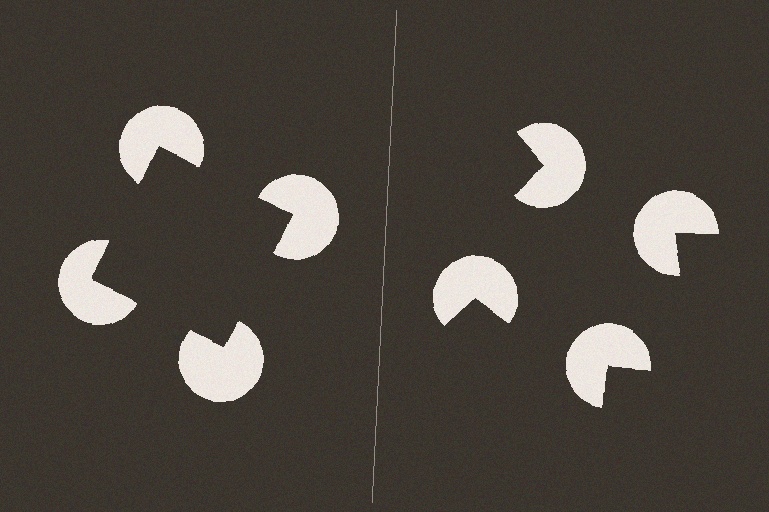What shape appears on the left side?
An illusory square.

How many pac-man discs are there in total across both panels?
8 — 4 on each side.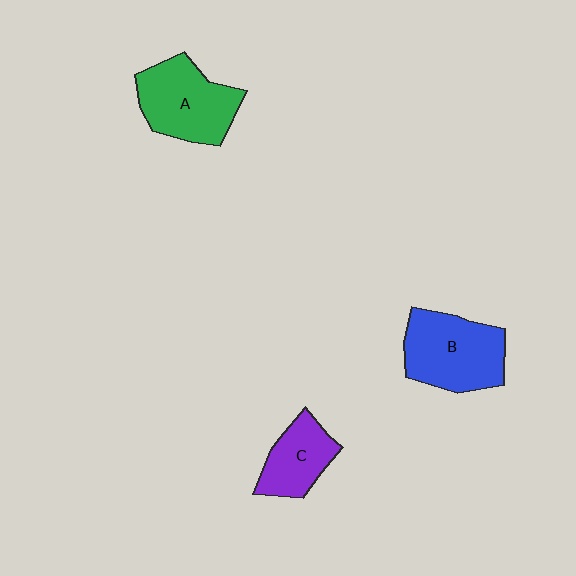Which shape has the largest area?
Shape B (blue).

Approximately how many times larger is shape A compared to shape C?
Approximately 1.5 times.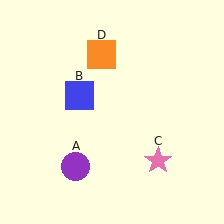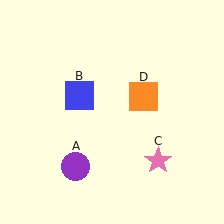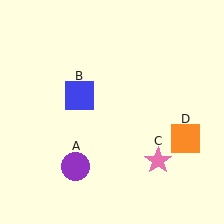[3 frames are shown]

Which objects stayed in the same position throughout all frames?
Purple circle (object A) and blue square (object B) and pink star (object C) remained stationary.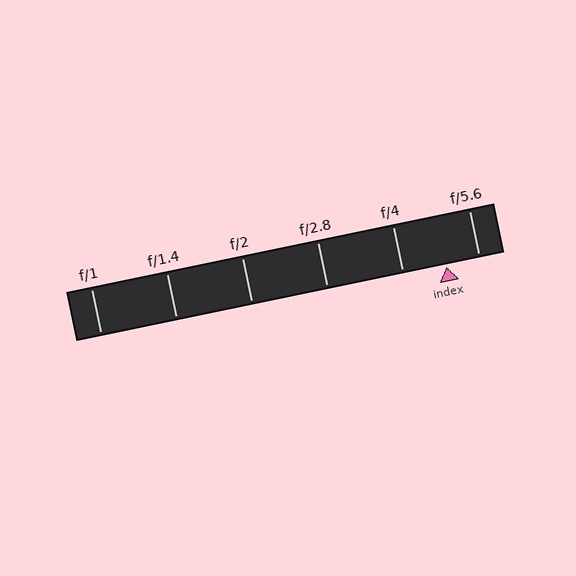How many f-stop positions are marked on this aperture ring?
There are 6 f-stop positions marked.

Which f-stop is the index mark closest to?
The index mark is closest to f/5.6.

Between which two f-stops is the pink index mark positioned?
The index mark is between f/4 and f/5.6.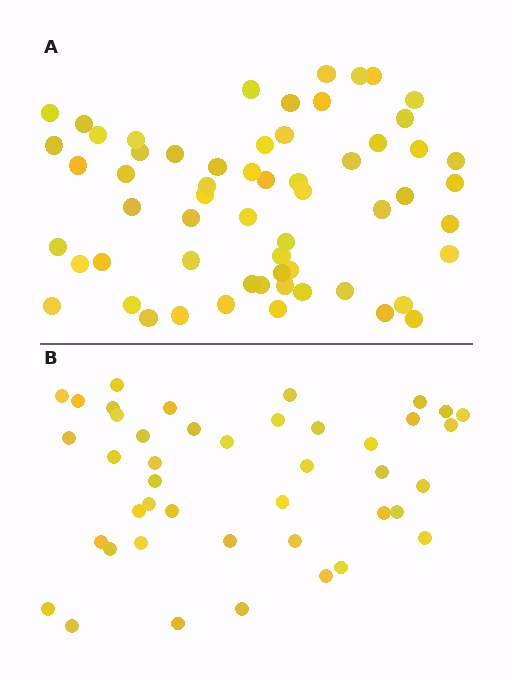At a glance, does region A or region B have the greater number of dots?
Region A (the top region) has more dots.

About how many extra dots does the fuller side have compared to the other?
Region A has approximately 15 more dots than region B.